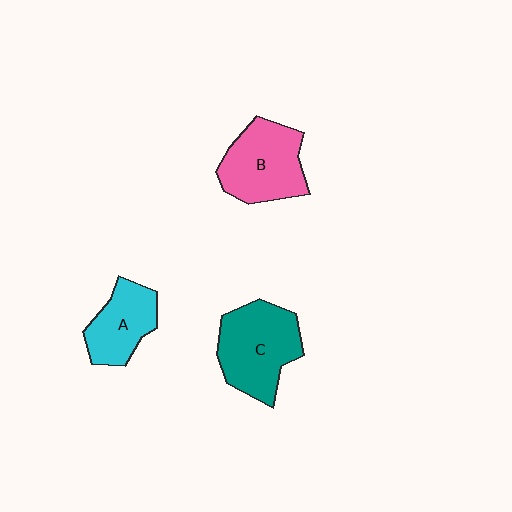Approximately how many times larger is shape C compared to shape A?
Approximately 1.5 times.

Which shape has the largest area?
Shape C (teal).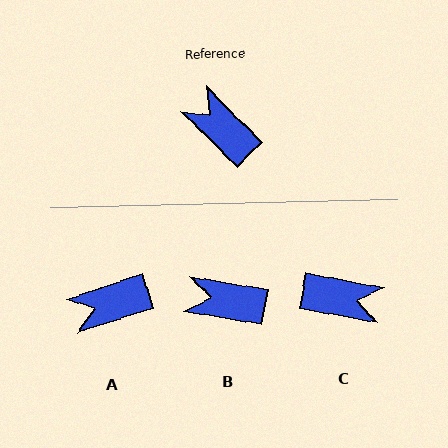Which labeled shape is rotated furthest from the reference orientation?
C, about 145 degrees away.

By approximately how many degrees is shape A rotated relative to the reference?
Approximately 63 degrees counter-clockwise.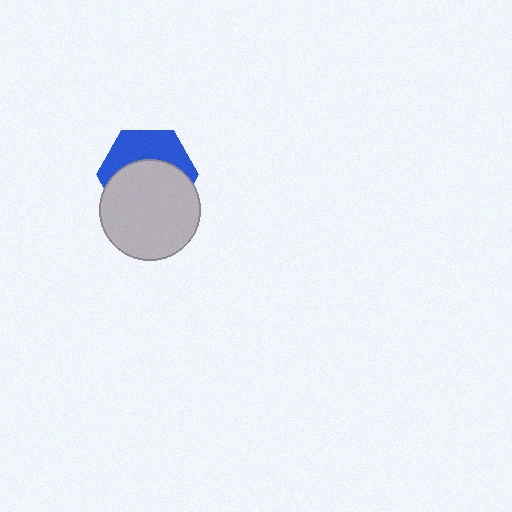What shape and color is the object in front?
The object in front is a light gray circle.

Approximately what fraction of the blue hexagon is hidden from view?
Roughly 59% of the blue hexagon is hidden behind the light gray circle.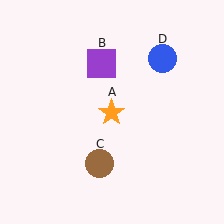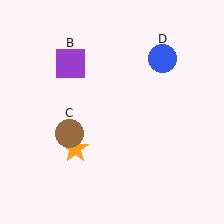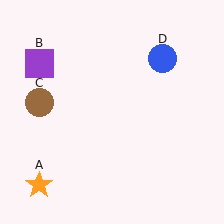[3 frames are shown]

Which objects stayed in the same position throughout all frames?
Blue circle (object D) remained stationary.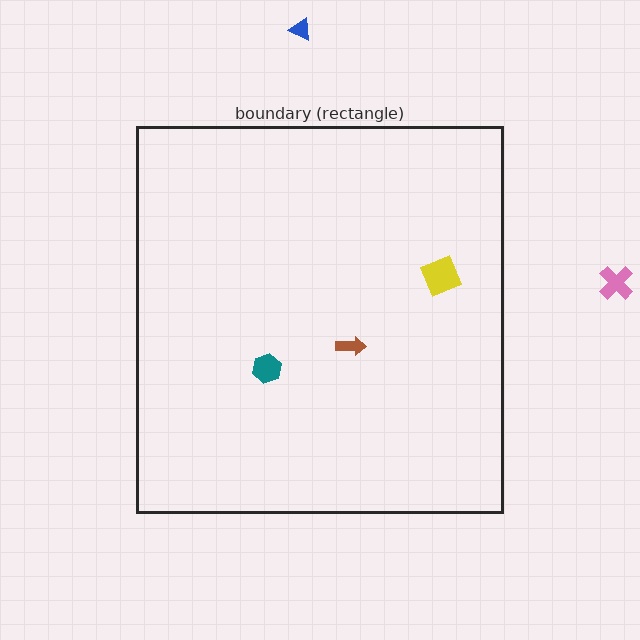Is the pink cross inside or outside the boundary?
Outside.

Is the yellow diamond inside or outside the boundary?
Inside.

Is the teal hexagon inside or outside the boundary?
Inside.